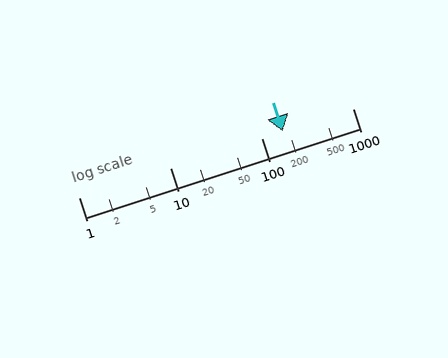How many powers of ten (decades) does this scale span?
The scale spans 3 decades, from 1 to 1000.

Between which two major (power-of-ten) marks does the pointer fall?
The pointer is between 100 and 1000.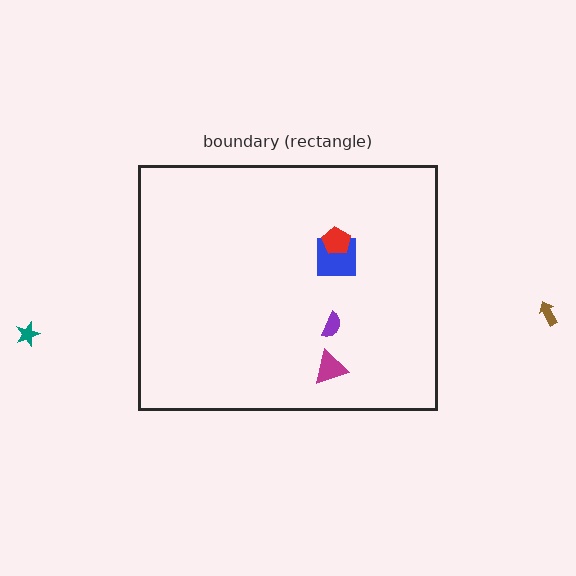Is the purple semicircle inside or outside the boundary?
Inside.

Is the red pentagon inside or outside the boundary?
Inside.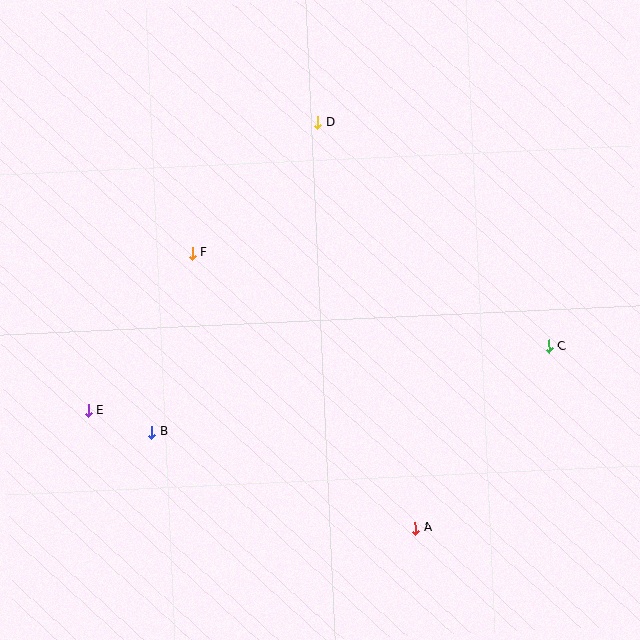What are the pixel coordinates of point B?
Point B is at (152, 432).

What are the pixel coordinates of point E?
Point E is at (88, 411).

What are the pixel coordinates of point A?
Point A is at (415, 528).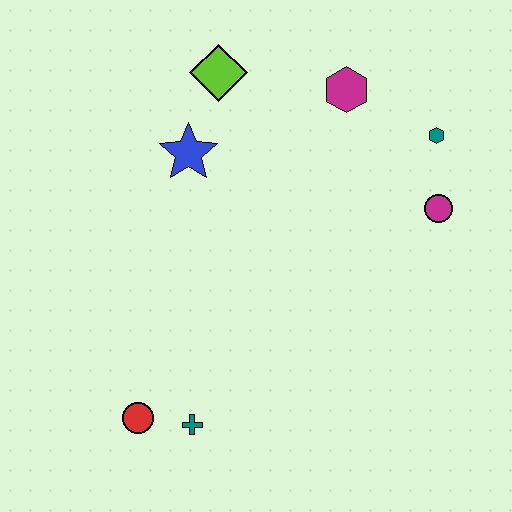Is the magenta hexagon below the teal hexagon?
No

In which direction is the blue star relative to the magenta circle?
The blue star is to the left of the magenta circle.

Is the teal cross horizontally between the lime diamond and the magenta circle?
No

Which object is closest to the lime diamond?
The blue star is closest to the lime diamond.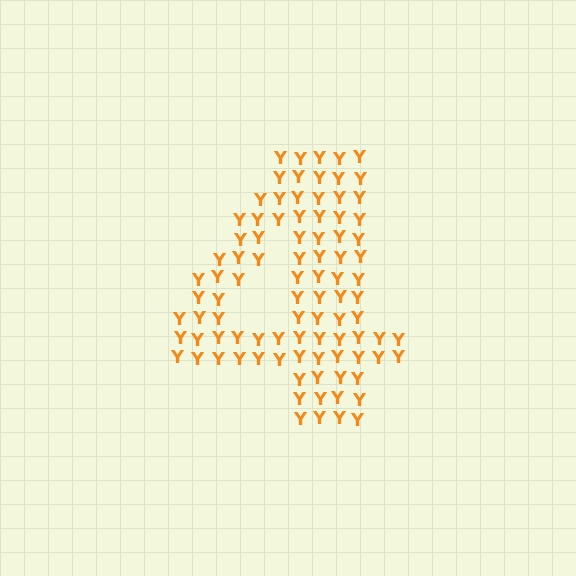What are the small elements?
The small elements are letter Y's.